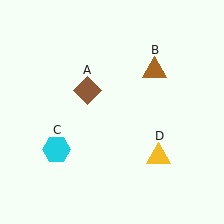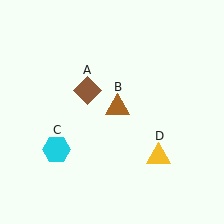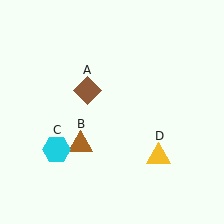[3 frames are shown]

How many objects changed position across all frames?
1 object changed position: brown triangle (object B).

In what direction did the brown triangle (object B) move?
The brown triangle (object B) moved down and to the left.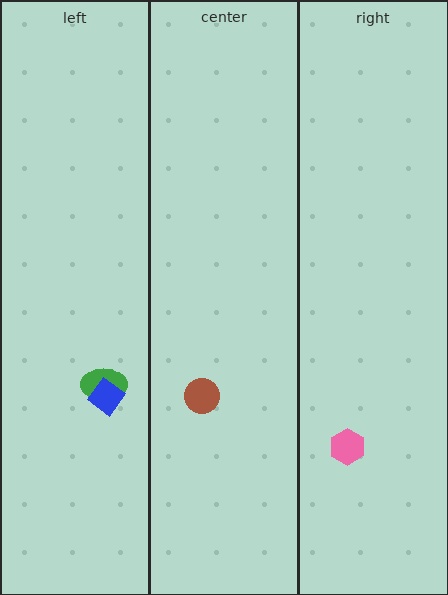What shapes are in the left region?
The green ellipse, the blue diamond.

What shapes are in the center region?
The brown circle.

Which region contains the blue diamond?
The left region.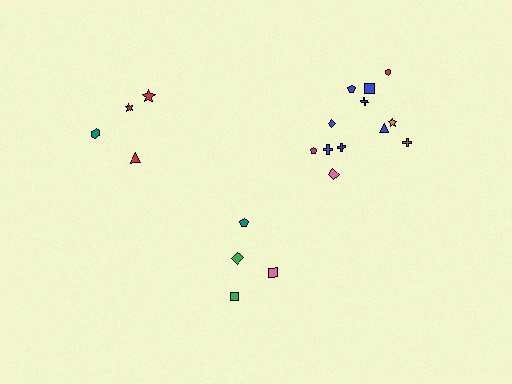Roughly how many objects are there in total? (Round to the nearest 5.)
Roughly 20 objects in total.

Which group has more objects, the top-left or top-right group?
The top-right group.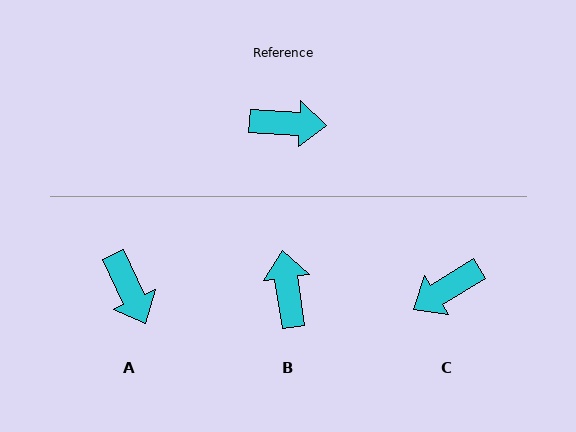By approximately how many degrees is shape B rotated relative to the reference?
Approximately 101 degrees counter-clockwise.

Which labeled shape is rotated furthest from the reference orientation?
C, about 145 degrees away.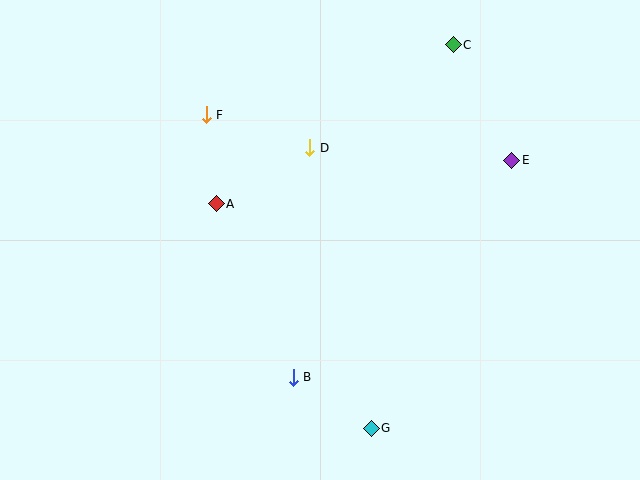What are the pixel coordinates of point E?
Point E is at (512, 160).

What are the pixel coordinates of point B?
Point B is at (293, 377).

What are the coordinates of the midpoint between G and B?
The midpoint between G and B is at (332, 403).